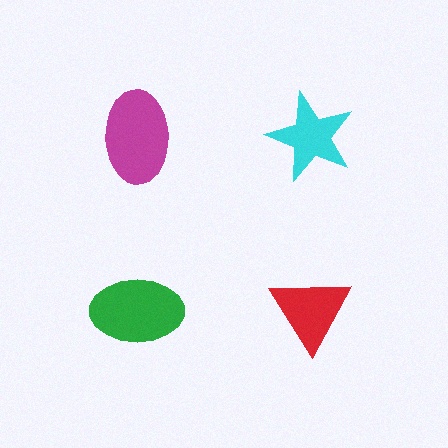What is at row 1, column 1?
A magenta ellipse.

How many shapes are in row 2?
2 shapes.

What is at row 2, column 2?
A red triangle.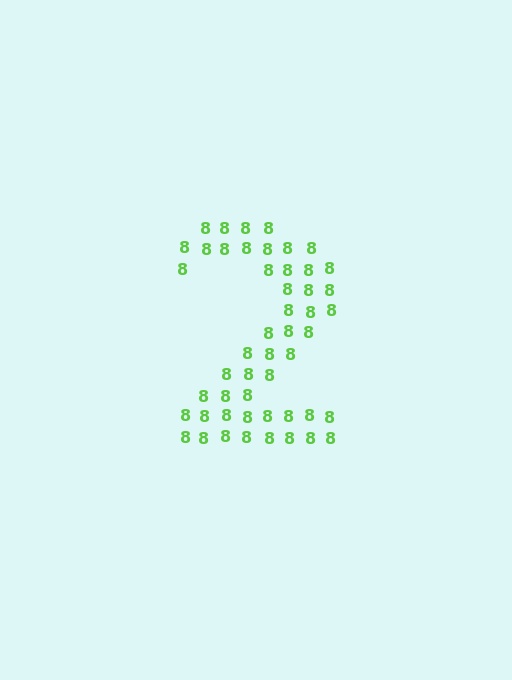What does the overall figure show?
The overall figure shows the digit 2.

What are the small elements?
The small elements are digit 8's.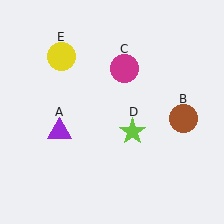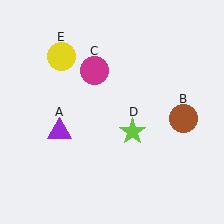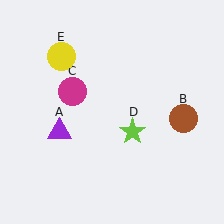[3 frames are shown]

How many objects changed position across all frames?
1 object changed position: magenta circle (object C).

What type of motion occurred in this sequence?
The magenta circle (object C) rotated counterclockwise around the center of the scene.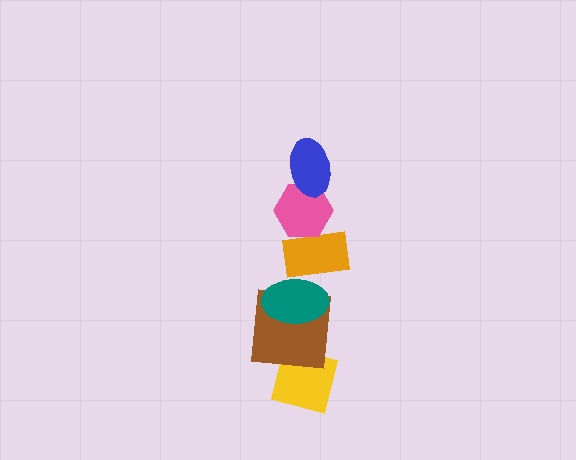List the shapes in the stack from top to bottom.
From top to bottom: the blue ellipse, the pink hexagon, the orange rectangle, the teal ellipse, the brown square, the yellow square.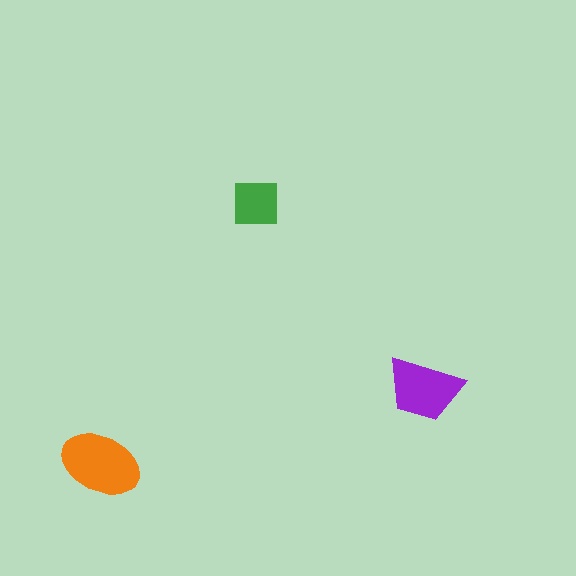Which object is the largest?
The orange ellipse.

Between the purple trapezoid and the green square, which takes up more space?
The purple trapezoid.